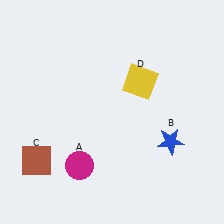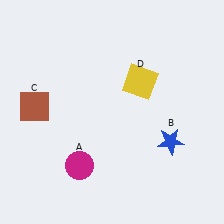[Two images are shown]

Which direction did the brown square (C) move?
The brown square (C) moved up.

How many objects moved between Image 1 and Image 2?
1 object moved between the two images.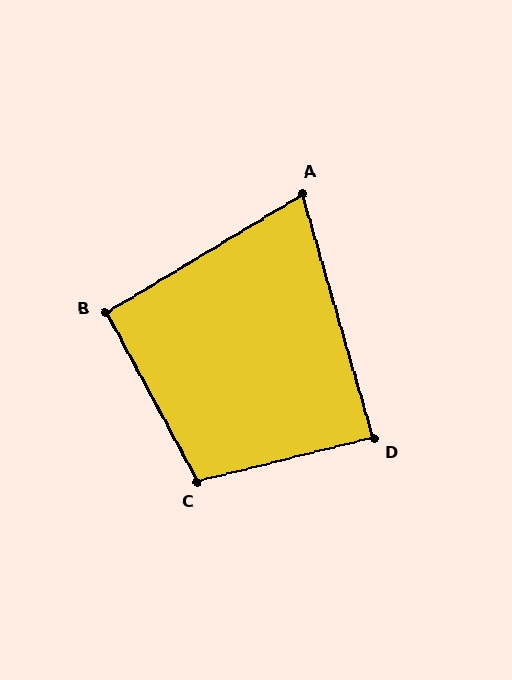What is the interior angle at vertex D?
Approximately 88 degrees (approximately right).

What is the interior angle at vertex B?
Approximately 92 degrees (approximately right).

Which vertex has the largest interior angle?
C, at approximately 105 degrees.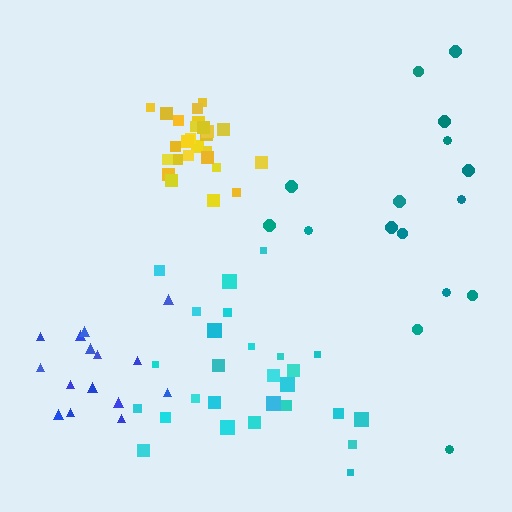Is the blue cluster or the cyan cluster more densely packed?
Blue.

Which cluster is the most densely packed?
Yellow.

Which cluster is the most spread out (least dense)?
Teal.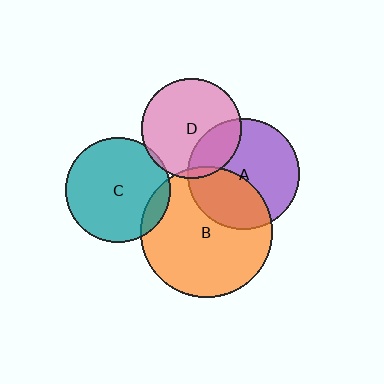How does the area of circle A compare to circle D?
Approximately 1.2 times.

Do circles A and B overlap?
Yes.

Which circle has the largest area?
Circle B (orange).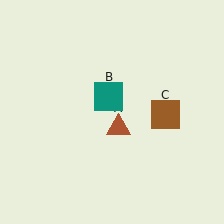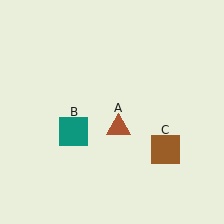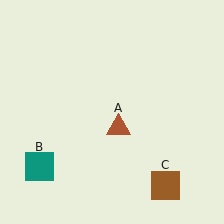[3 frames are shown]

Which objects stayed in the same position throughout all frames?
Brown triangle (object A) remained stationary.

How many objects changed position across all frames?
2 objects changed position: teal square (object B), brown square (object C).